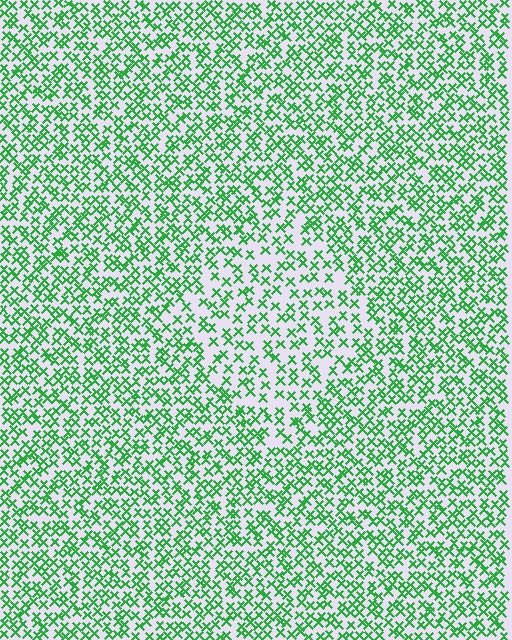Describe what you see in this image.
The image contains small green elements arranged at two different densities. A diamond-shaped region is visible where the elements are less densely packed than the surrounding area.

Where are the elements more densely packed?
The elements are more densely packed outside the diamond boundary.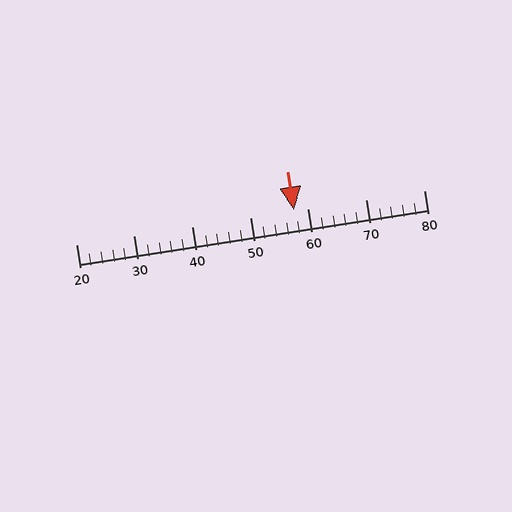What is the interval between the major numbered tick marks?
The major tick marks are spaced 10 units apart.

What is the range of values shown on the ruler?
The ruler shows values from 20 to 80.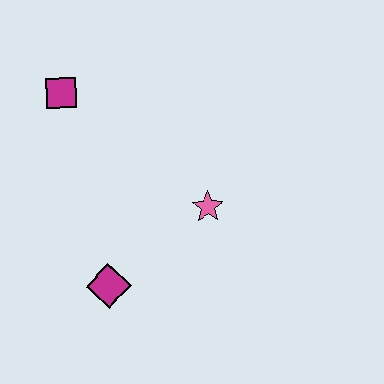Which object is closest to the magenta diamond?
The pink star is closest to the magenta diamond.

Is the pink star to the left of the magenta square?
No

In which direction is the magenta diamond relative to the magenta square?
The magenta diamond is below the magenta square.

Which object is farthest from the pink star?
The magenta square is farthest from the pink star.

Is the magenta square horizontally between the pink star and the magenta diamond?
No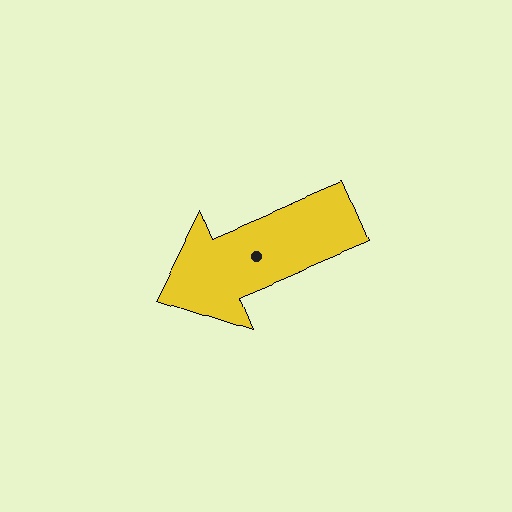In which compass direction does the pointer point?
Southwest.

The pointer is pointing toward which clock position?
Roughly 8 o'clock.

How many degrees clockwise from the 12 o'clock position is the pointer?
Approximately 247 degrees.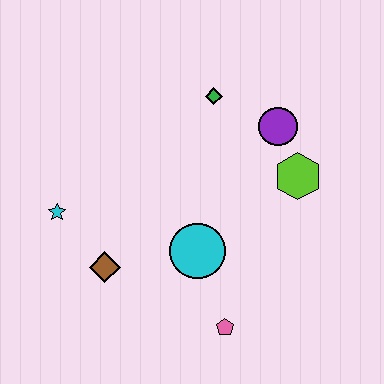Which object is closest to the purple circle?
The lime hexagon is closest to the purple circle.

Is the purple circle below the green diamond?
Yes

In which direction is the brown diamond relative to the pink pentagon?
The brown diamond is to the left of the pink pentagon.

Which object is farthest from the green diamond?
The pink pentagon is farthest from the green diamond.